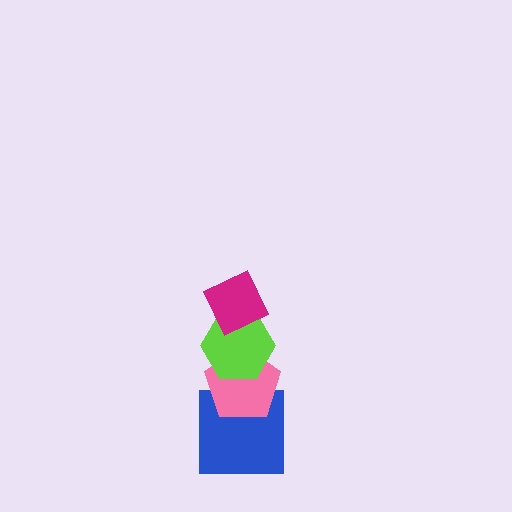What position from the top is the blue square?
The blue square is 4th from the top.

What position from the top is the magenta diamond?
The magenta diamond is 1st from the top.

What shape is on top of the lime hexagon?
The magenta diamond is on top of the lime hexagon.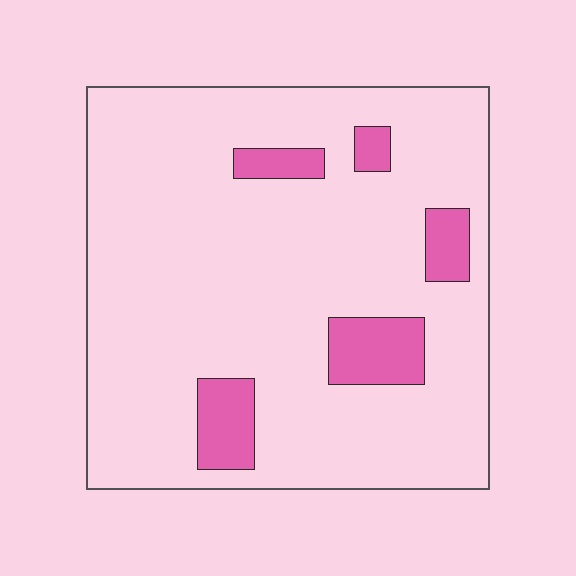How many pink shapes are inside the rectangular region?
5.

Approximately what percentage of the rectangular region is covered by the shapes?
Approximately 10%.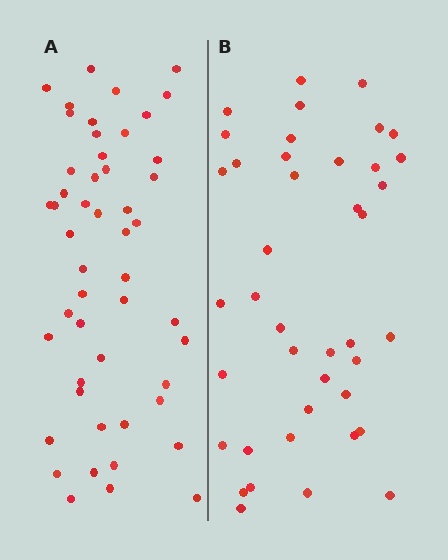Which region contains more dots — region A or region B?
Region A (the left region) has more dots.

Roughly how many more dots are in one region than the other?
Region A has roughly 8 or so more dots than region B.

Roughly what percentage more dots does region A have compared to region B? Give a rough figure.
About 20% more.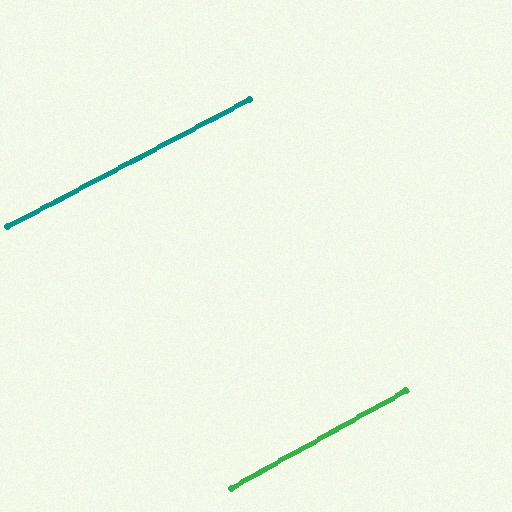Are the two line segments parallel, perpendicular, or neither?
Parallel — their directions differ by only 1.5°.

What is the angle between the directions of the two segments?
Approximately 2 degrees.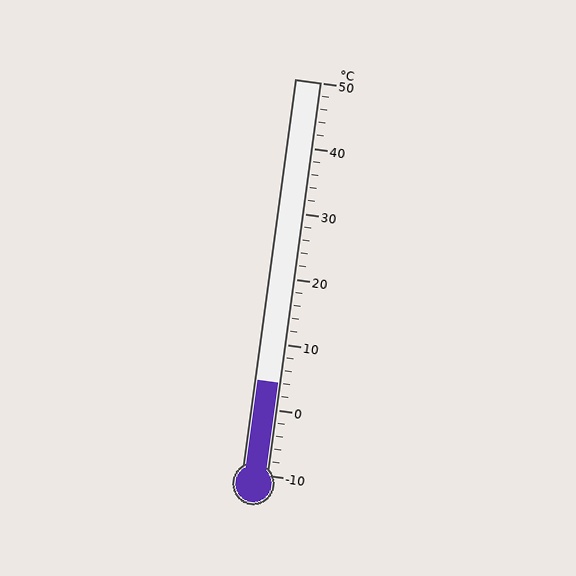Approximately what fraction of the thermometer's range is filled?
The thermometer is filled to approximately 25% of its range.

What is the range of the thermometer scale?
The thermometer scale ranges from -10°C to 50°C.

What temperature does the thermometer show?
The thermometer shows approximately 4°C.